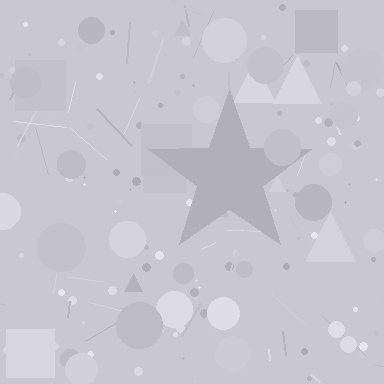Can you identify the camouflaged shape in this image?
The camouflaged shape is a star.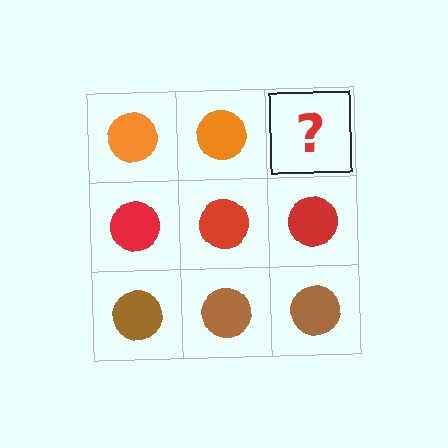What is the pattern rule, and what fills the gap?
The rule is that each row has a consistent color. The gap should be filled with an orange circle.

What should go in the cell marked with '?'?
The missing cell should contain an orange circle.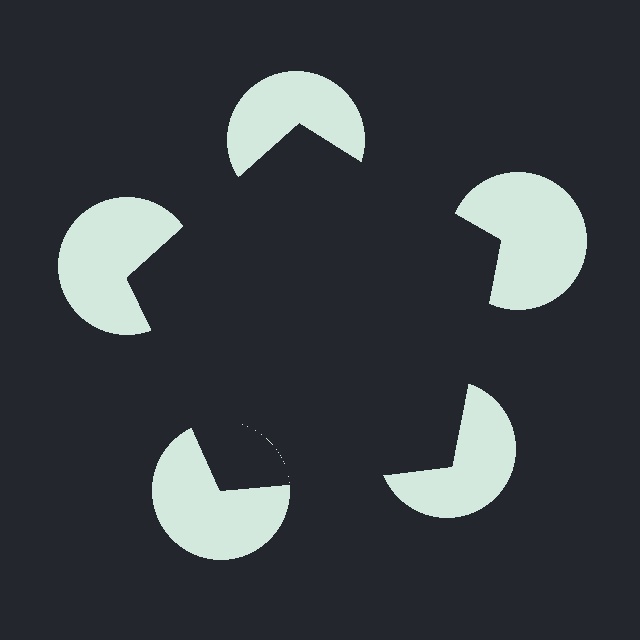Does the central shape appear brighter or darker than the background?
It typically appears slightly darker than the background, even though no actual brightness change is drawn.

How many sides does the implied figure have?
5 sides.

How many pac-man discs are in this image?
There are 5 — one at each vertex of the illusory pentagon.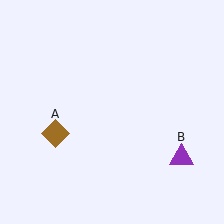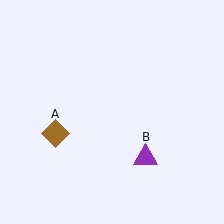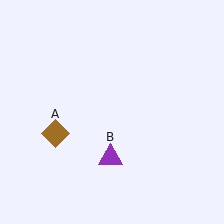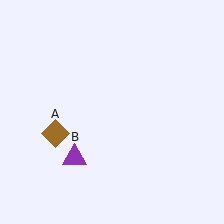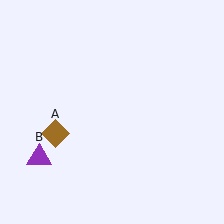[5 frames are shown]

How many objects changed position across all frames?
1 object changed position: purple triangle (object B).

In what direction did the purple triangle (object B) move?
The purple triangle (object B) moved left.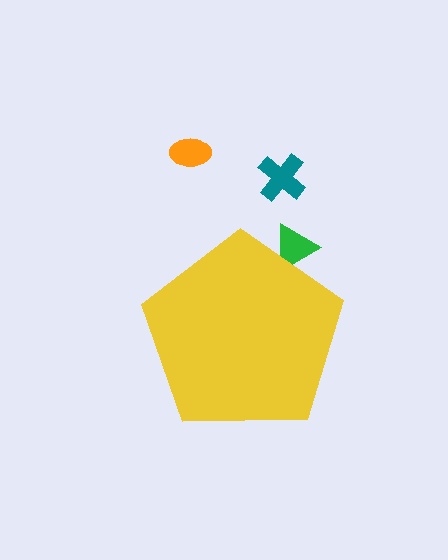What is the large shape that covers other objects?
A yellow pentagon.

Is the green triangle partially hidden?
Yes, the green triangle is partially hidden behind the yellow pentagon.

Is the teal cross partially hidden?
No, the teal cross is fully visible.